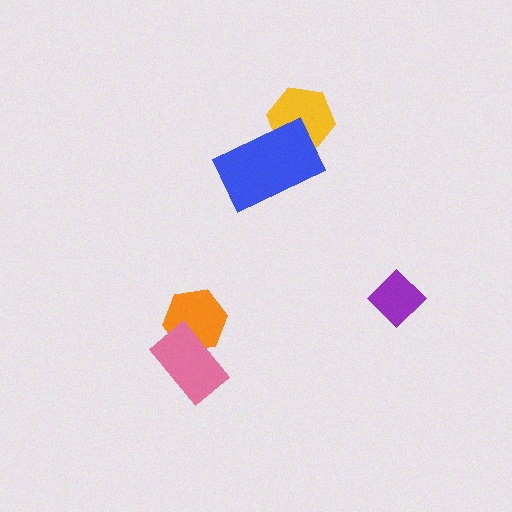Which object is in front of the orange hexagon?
The pink rectangle is in front of the orange hexagon.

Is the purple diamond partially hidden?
No, no other shape covers it.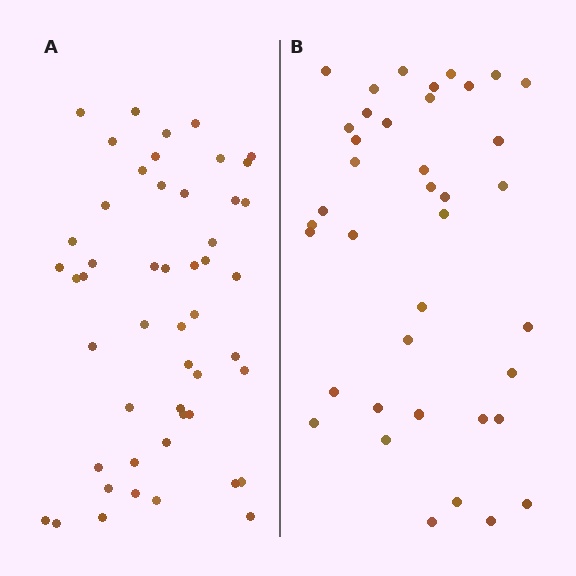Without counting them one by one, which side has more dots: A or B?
Region A (the left region) has more dots.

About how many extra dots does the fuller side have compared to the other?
Region A has roughly 12 or so more dots than region B.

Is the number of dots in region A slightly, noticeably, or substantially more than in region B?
Region A has noticeably more, but not dramatically so. The ratio is roughly 1.3 to 1.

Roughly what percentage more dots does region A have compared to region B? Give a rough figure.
About 30% more.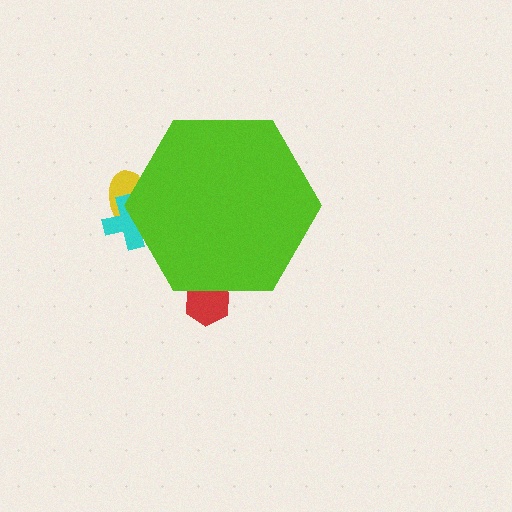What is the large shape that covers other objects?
A lime hexagon.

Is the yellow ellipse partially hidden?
Yes, the yellow ellipse is partially hidden behind the lime hexagon.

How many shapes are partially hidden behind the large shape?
3 shapes are partially hidden.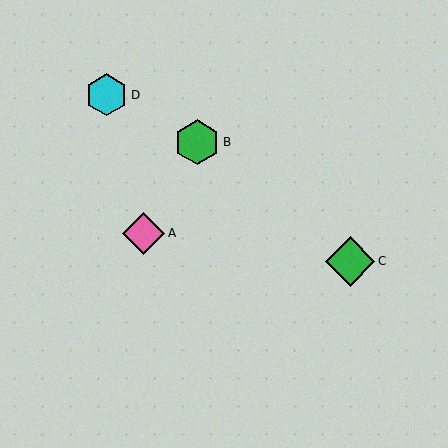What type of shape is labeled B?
Shape B is a green hexagon.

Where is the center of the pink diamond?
The center of the pink diamond is at (143, 233).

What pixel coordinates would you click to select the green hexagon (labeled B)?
Click at (197, 142) to select the green hexagon B.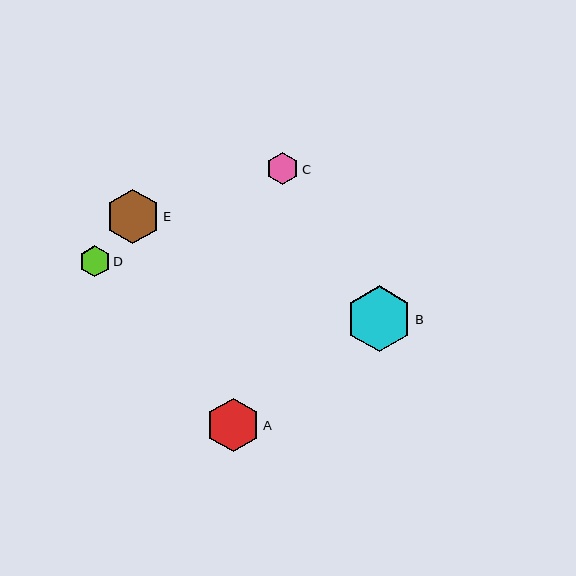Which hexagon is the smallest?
Hexagon D is the smallest with a size of approximately 31 pixels.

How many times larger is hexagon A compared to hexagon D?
Hexagon A is approximately 1.7 times the size of hexagon D.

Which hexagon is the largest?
Hexagon B is the largest with a size of approximately 66 pixels.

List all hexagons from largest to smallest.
From largest to smallest: B, E, A, C, D.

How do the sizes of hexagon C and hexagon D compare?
Hexagon C and hexagon D are approximately the same size.